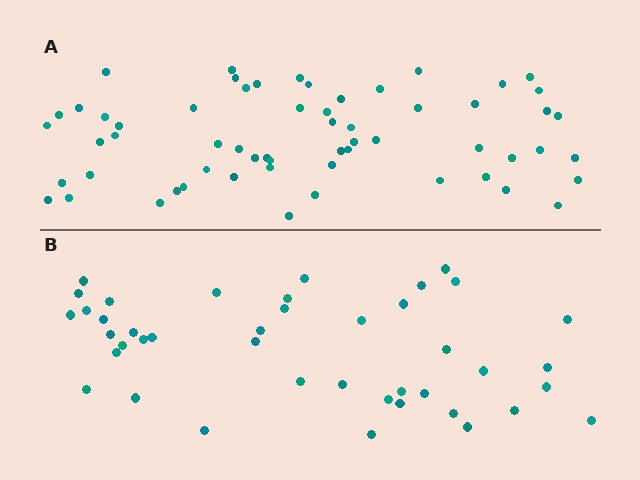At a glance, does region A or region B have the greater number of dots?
Region A (the top region) has more dots.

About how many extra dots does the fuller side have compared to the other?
Region A has approximately 20 more dots than region B.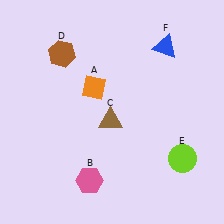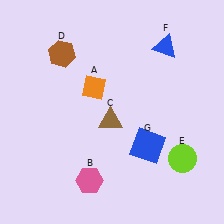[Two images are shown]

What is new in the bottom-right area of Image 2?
A blue square (G) was added in the bottom-right area of Image 2.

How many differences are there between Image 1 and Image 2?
There is 1 difference between the two images.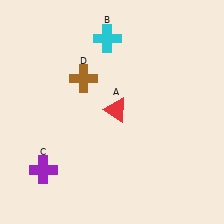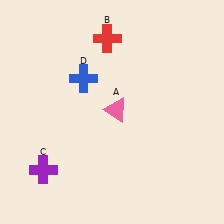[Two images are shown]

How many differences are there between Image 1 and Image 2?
There are 3 differences between the two images.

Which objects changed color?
A changed from red to pink. B changed from cyan to red. D changed from brown to blue.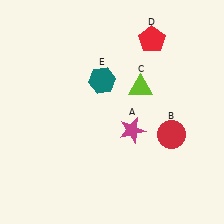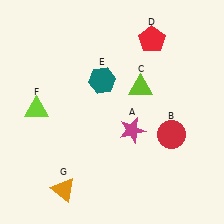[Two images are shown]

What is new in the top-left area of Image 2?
A lime triangle (F) was added in the top-left area of Image 2.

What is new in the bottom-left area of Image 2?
An orange triangle (G) was added in the bottom-left area of Image 2.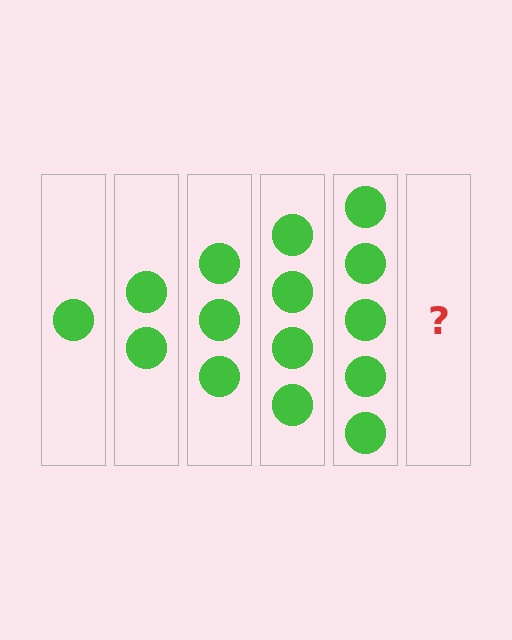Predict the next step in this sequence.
The next step is 6 circles.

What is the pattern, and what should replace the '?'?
The pattern is that each step adds one more circle. The '?' should be 6 circles.